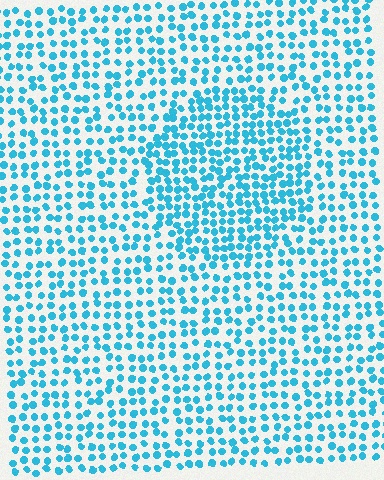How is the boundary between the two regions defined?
The boundary is defined by a change in element density (approximately 1.6x ratio). All elements are the same color, size, and shape.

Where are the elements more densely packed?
The elements are more densely packed inside the circle boundary.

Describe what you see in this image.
The image contains small cyan elements arranged at two different densities. A circle-shaped region is visible where the elements are more densely packed than the surrounding area.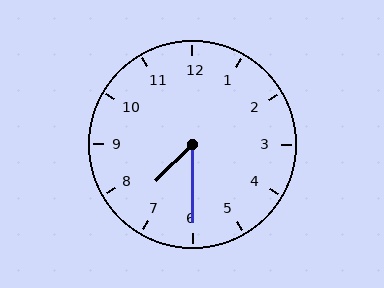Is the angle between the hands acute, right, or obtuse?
It is acute.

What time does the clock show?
7:30.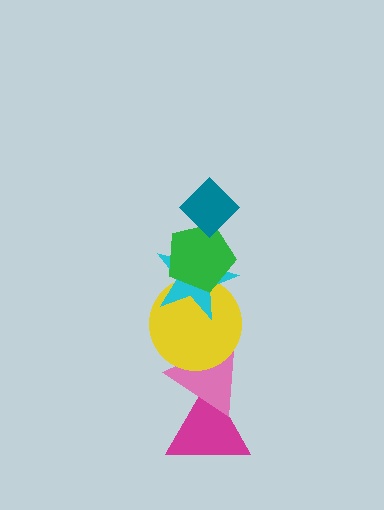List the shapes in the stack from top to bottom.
From top to bottom: the teal diamond, the green pentagon, the cyan star, the yellow circle, the pink triangle, the magenta triangle.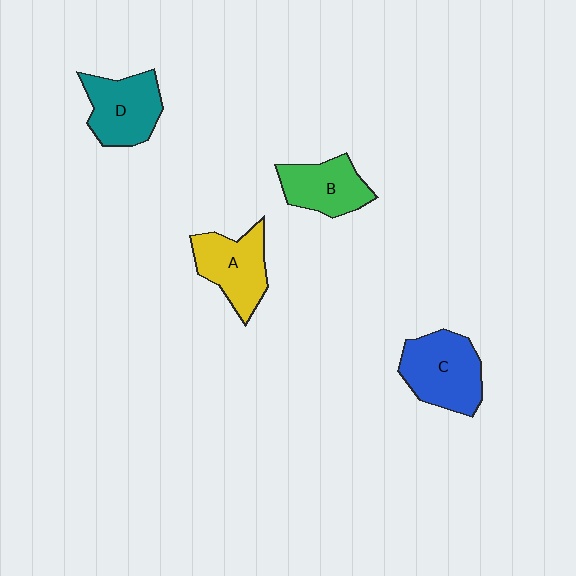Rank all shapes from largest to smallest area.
From largest to smallest: C (blue), D (teal), A (yellow), B (green).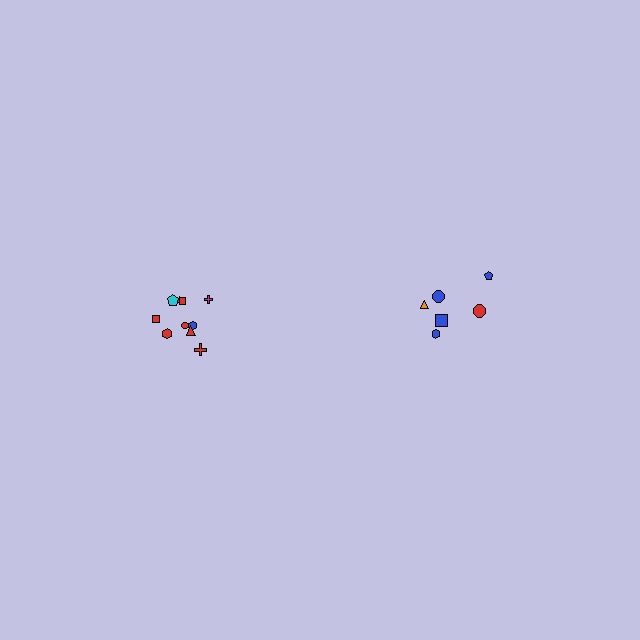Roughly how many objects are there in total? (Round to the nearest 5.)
Roughly 15 objects in total.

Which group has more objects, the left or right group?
The left group.